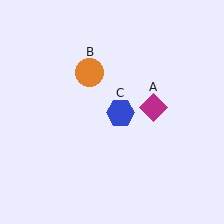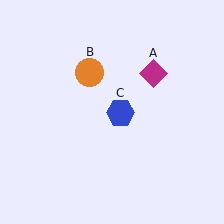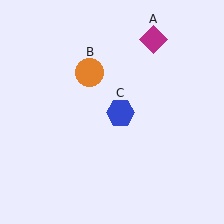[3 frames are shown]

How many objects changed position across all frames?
1 object changed position: magenta diamond (object A).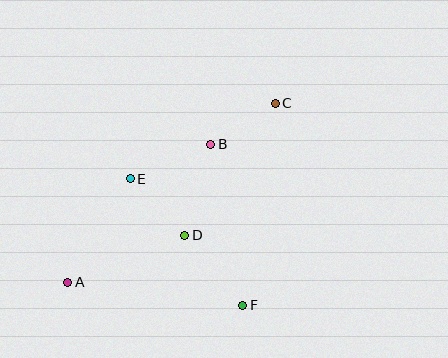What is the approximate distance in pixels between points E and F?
The distance between E and F is approximately 169 pixels.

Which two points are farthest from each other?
Points A and C are farthest from each other.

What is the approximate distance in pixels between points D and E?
The distance between D and E is approximately 79 pixels.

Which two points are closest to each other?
Points B and C are closest to each other.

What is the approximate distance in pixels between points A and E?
The distance between A and E is approximately 121 pixels.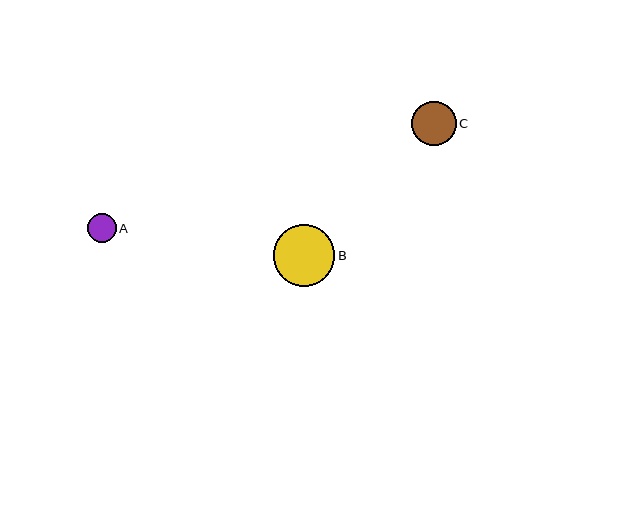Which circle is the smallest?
Circle A is the smallest with a size of approximately 29 pixels.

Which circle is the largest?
Circle B is the largest with a size of approximately 62 pixels.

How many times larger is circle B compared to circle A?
Circle B is approximately 2.1 times the size of circle A.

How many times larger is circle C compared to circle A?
Circle C is approximately 1.5 times the size of circle A.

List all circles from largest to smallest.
From largest to smallest: B, C, A.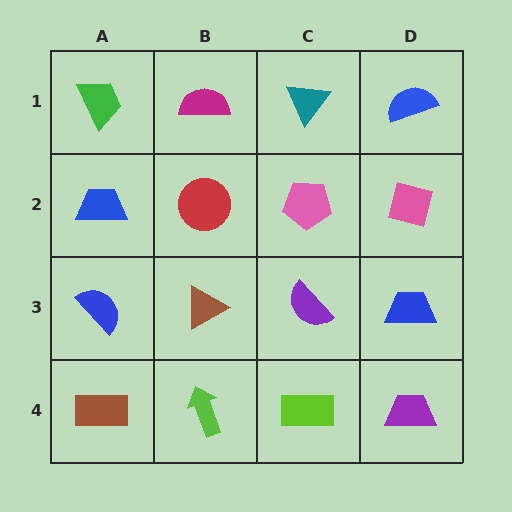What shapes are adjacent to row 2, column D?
A blue semicircle (row 1, column D), a blue trapezoid (row 3, column D), a pink pentagon (row 2, column C).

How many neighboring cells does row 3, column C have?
4.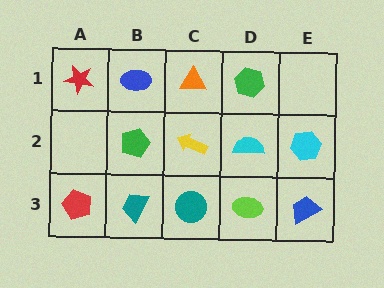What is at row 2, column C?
A yellow arrow.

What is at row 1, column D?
A green hexagon.